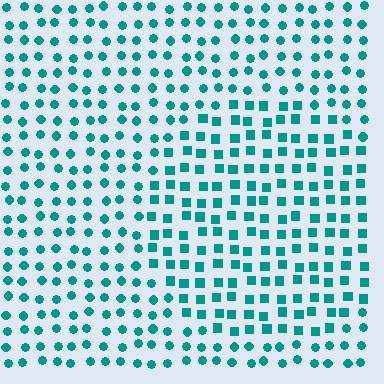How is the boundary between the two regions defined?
The boundary is defined by a change in element shape: squares inside vs. circles outside. All elements share the same color and spacing.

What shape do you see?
I see a circle.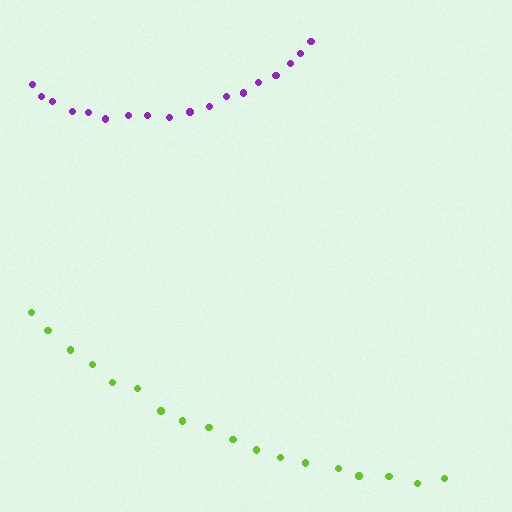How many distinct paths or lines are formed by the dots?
There are 2 distinct paths.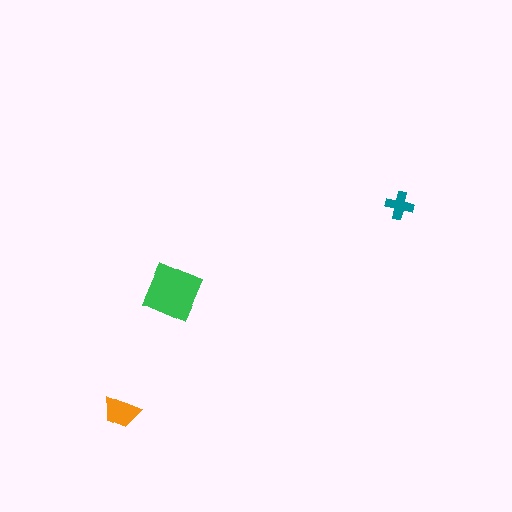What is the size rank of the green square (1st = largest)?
1st.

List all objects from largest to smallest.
The green square, the orange trapezoid, the teal cross.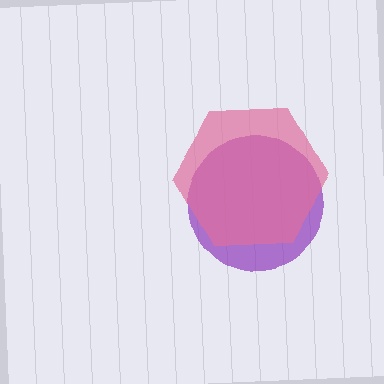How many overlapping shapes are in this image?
There are 2 overlapping shapes in the image.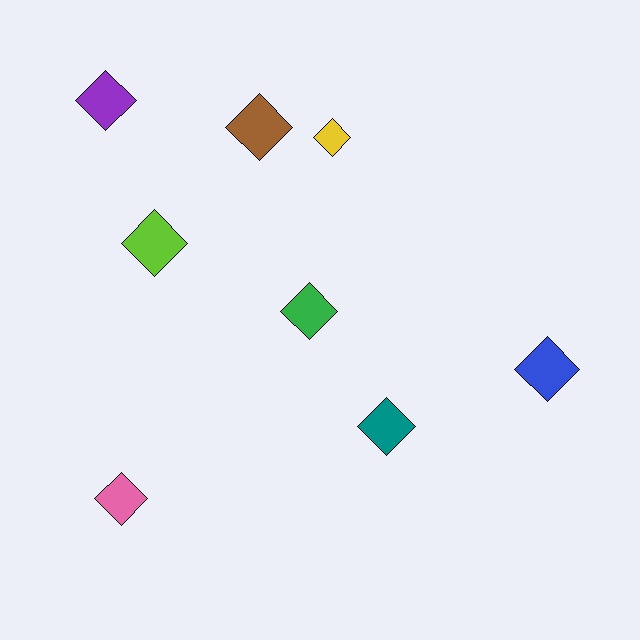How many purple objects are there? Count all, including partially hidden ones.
There is 1 purple object.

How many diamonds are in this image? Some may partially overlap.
There are 8 diamonds.